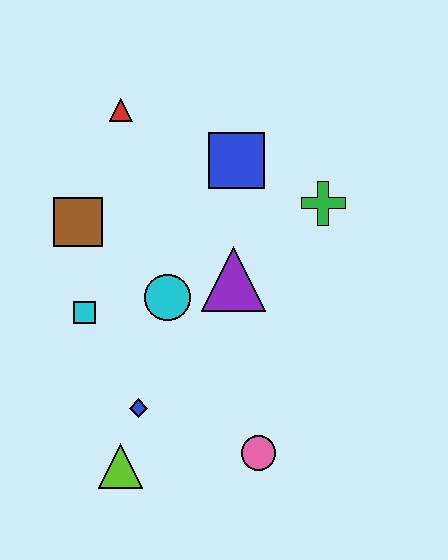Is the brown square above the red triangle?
No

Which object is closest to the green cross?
The blue square is closest to the green cross.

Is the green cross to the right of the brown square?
Yes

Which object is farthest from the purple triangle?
The lime triangle is farthest from the purple triangle.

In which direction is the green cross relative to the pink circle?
The green cross is above the pink circle.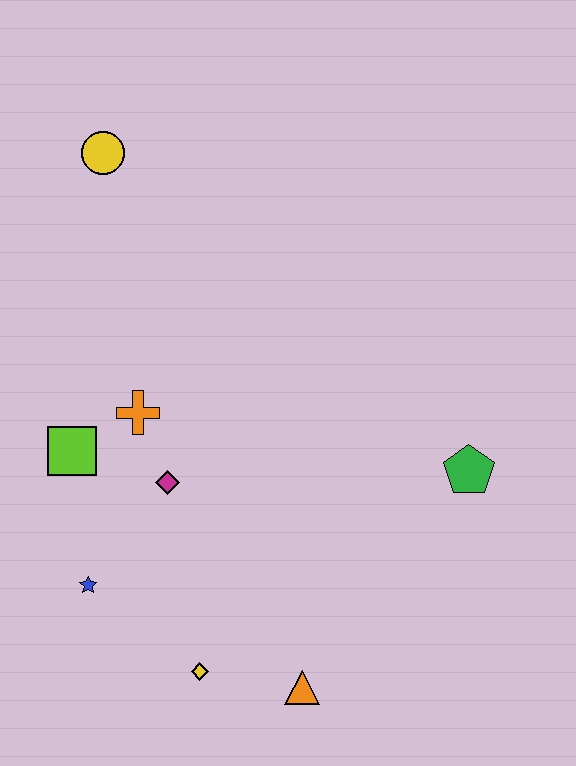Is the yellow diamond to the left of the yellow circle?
No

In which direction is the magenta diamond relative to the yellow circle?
The magenta diamond is below the yellow circle.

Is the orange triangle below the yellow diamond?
Yes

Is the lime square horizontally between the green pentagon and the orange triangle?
No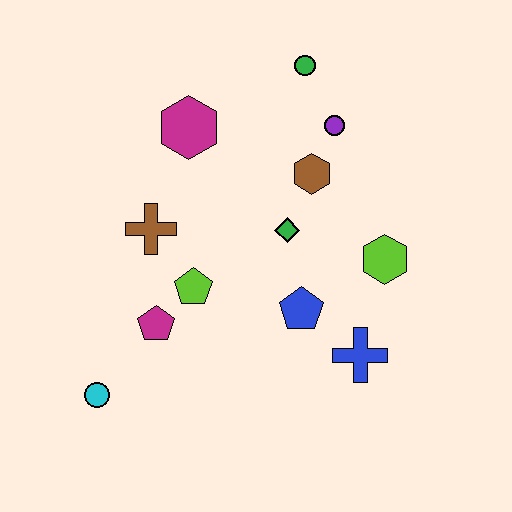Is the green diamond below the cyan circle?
No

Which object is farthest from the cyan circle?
The green circle is farthest from the cyan circle.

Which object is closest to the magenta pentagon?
The lime pentagon is closest to the magenta pentagon.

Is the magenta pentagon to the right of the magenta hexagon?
No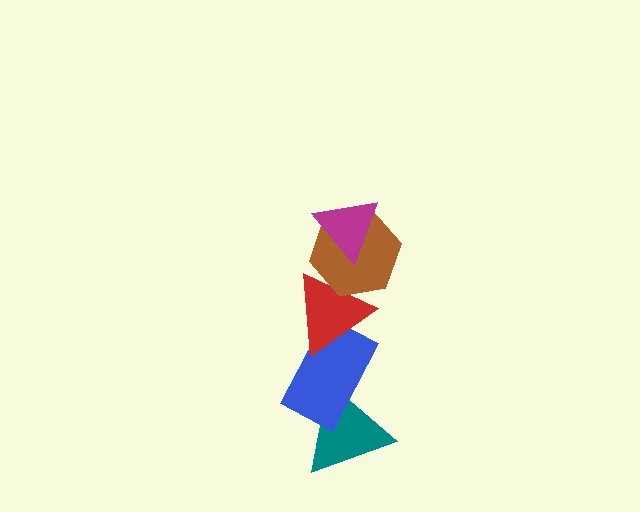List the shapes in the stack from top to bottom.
From top to bottom: the magenta triangle, the brown hexagon, the red triangle, the blue rectangle, the teal triangle.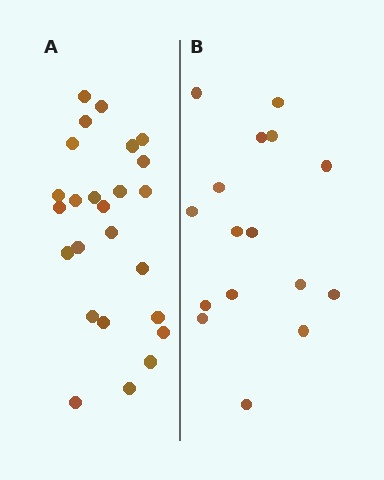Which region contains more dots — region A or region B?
Region A (the left region) has more dots.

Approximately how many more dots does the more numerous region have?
Region A has roughly 8 or so more dots than region B.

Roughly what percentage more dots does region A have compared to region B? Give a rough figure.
About 55% more.